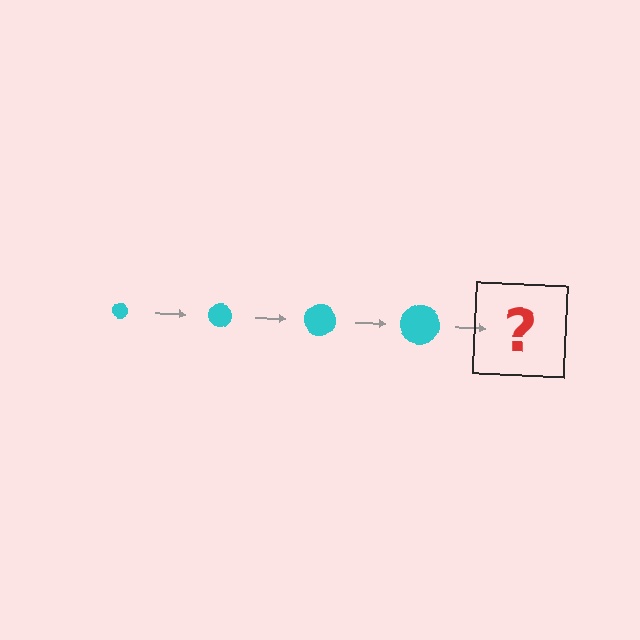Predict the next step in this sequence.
The next step is a cyan circle, larger than the previous one.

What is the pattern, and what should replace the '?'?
The pattern is that the circle gets progressively larger each step. The '?' should be a cyan circle, larger than the previous one.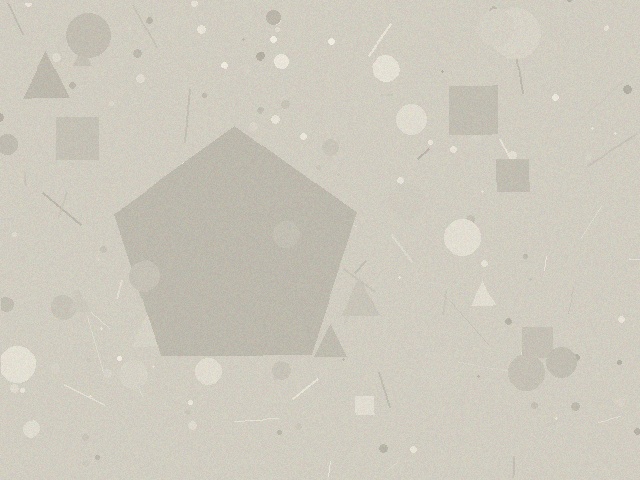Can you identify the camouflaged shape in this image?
The camouflaged shape is a pentagon.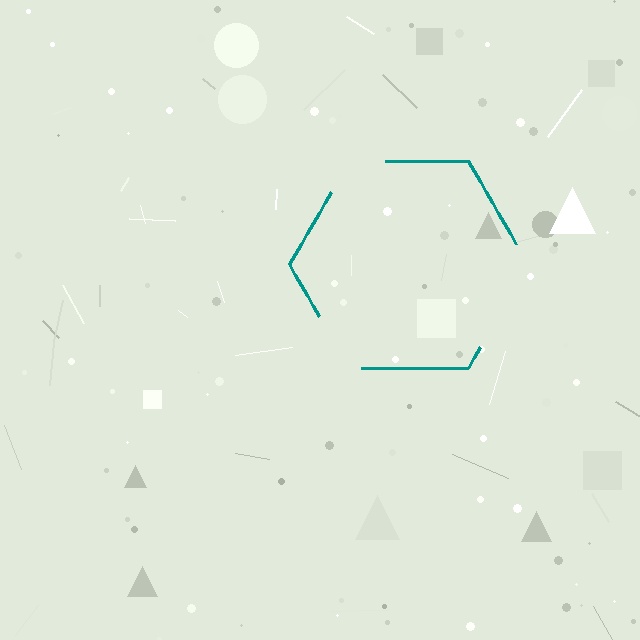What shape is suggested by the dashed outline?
The dashed outline suggests a hexagon.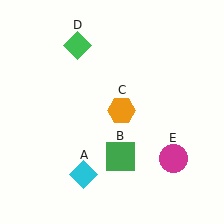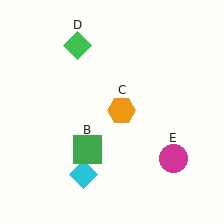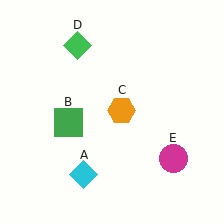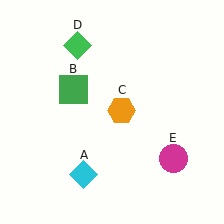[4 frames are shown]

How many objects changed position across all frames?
1 object changed position: green square (object B).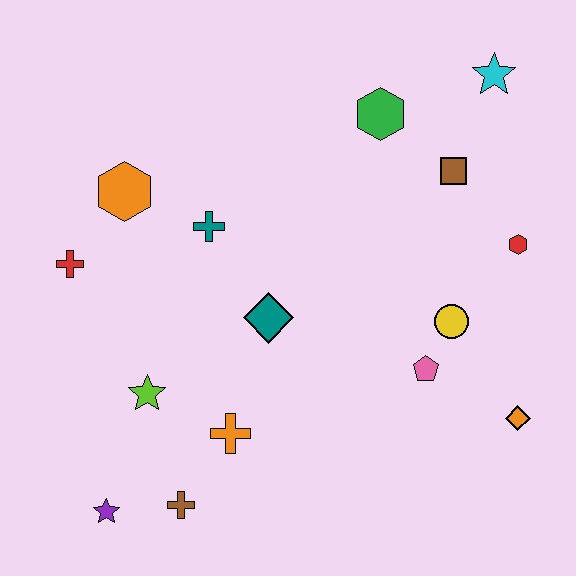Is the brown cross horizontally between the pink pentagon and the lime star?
Yes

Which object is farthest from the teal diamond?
The cyan star is farthest from the teal diamond.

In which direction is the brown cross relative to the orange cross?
The brown cross is below the orange cross.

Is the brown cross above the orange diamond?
No